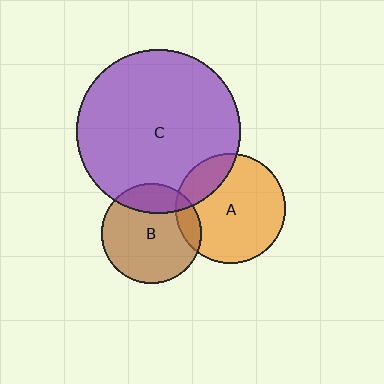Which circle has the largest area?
Circle C (purple).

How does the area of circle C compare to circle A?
Approximately 2.2 times.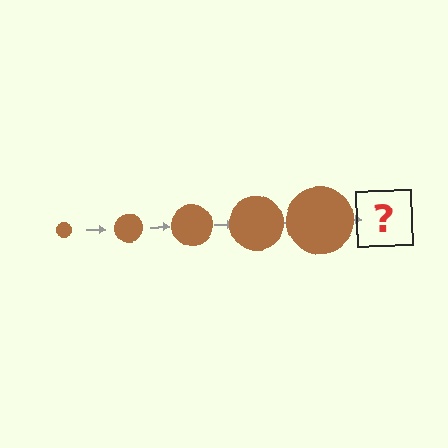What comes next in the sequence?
The next element should be a brown circle, larger than the previous one.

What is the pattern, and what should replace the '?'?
The pattern is that the circle gets progressively larger each step. The '?' should be a brown circle, larger than the previous one.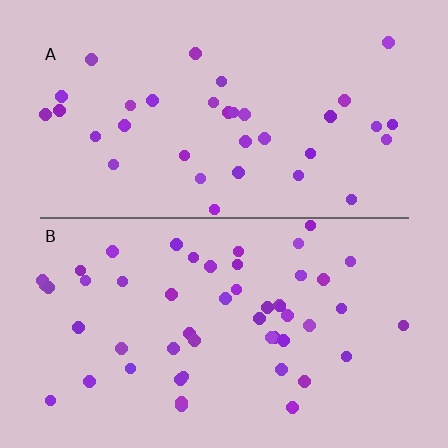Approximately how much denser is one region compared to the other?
Approximately 1.5× — region B over region A.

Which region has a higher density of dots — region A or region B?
B (the bottom).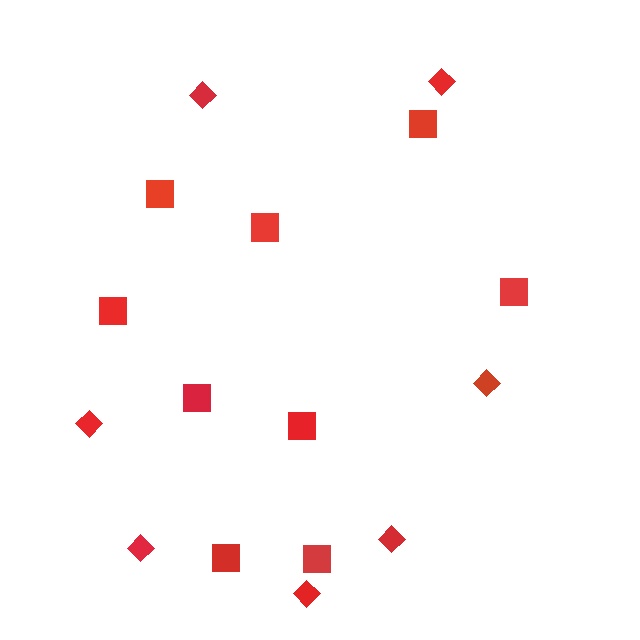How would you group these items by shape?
There are 2 groups: one group of squares (9) and one group of diamonds (7).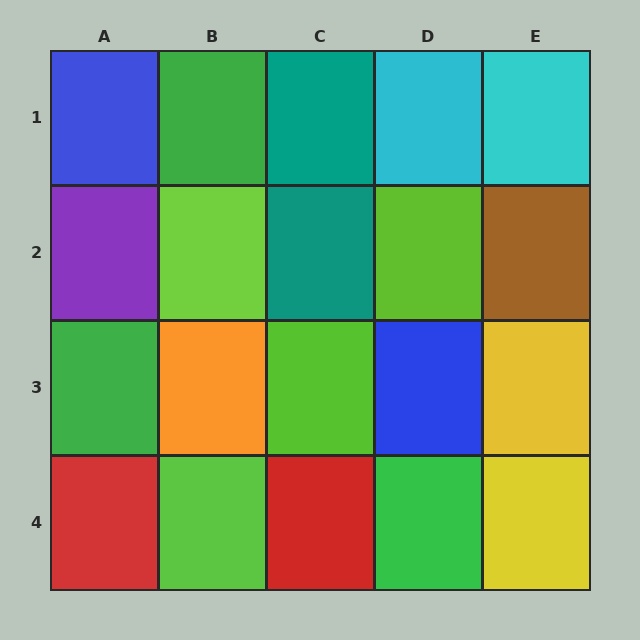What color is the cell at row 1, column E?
Cyan.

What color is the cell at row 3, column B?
Orange.